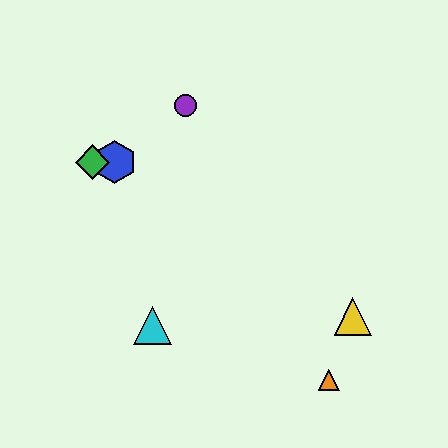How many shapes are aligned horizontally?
3 shapes (the red hexagon, the blue hexagon, the green diamond) are aligned horizontally.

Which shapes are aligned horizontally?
The red hexagon, the blue hexagon, the green diamond are aligned horizontally.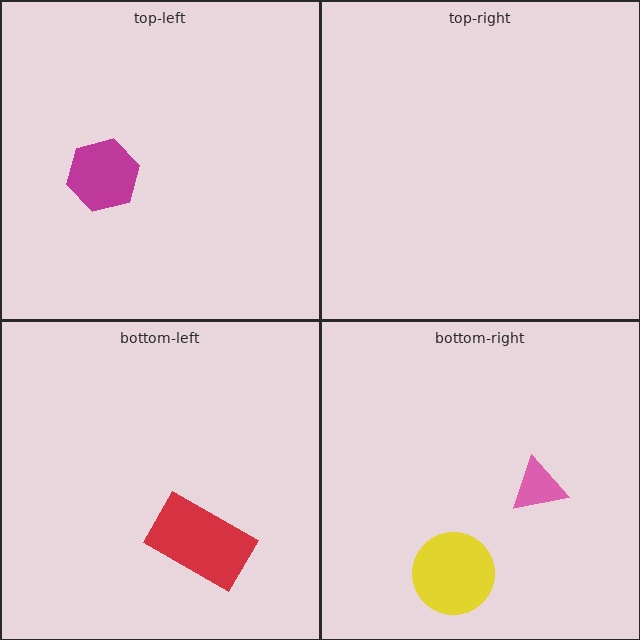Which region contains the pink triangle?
The bottom-right region.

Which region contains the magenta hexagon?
The top-left region.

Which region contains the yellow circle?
The bottom-right region.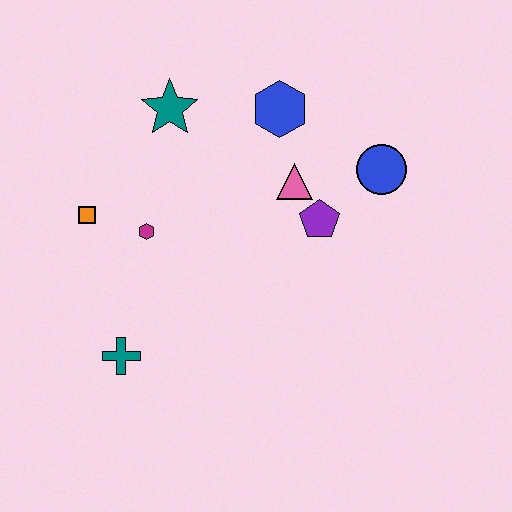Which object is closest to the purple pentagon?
The pink triangle is closest to the purple pentagon.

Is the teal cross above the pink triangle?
No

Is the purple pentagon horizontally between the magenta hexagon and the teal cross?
No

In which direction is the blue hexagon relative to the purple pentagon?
The blue hexagon is above the purple pentagon.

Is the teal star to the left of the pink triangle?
Yes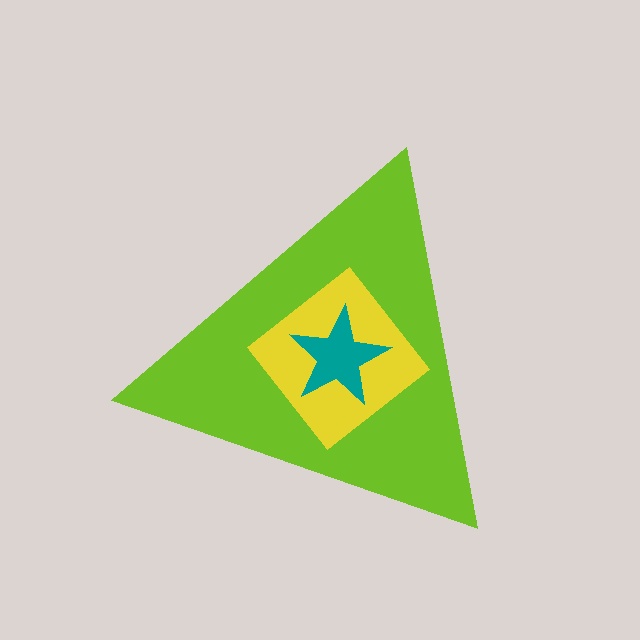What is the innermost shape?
The teal star.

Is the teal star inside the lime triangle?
Yes.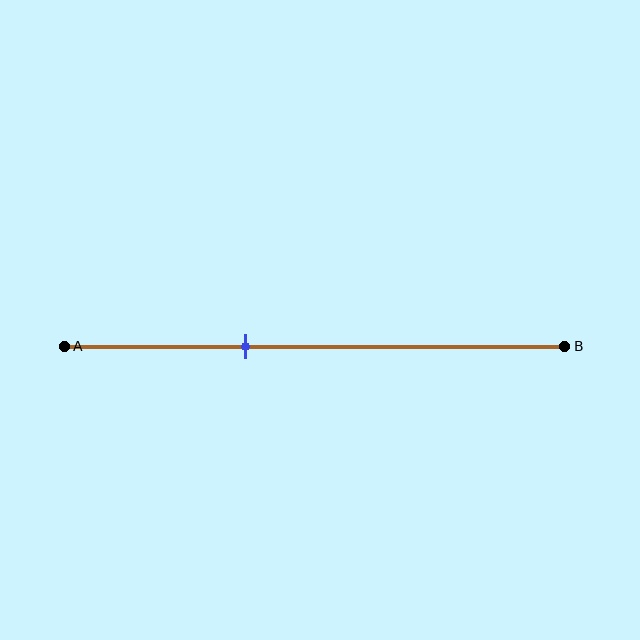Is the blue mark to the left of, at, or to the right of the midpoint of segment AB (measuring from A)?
The blue mark is to the left of the midpoint of segment AB.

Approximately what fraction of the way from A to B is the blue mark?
The blue mark is approximately 35% of the way from A to B.